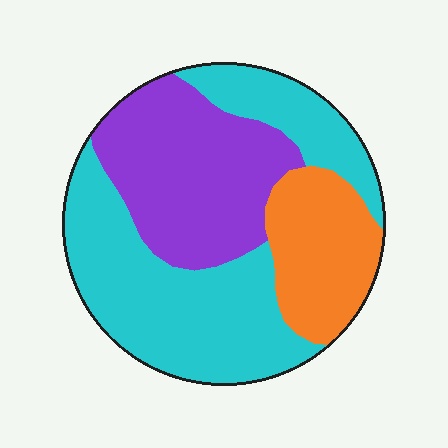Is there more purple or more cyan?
Cyan.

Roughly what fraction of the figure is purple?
Purple covers about 30% of the figure.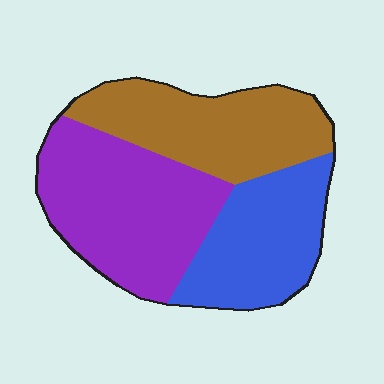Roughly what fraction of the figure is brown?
Brown takes up about one third (1/3) of the figure.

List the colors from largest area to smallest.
From largest to smallest: purple, brown, blue.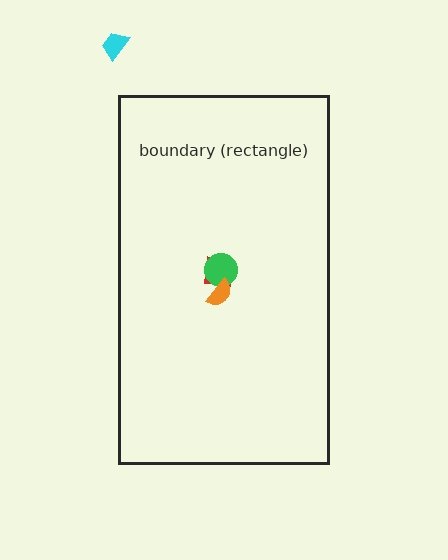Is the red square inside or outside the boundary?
Inside.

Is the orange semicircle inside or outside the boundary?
Inside.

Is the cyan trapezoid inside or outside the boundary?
Outside.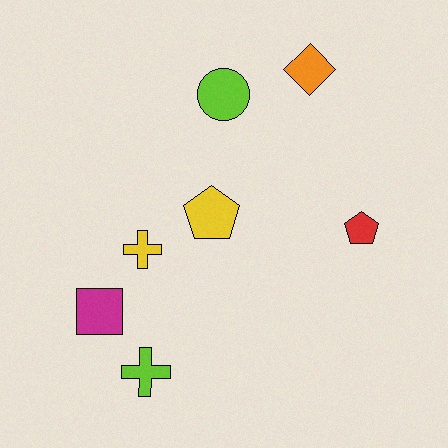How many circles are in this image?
There is 1 circle.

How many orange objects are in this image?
There is 1 orange object.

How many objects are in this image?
There are 7 objects.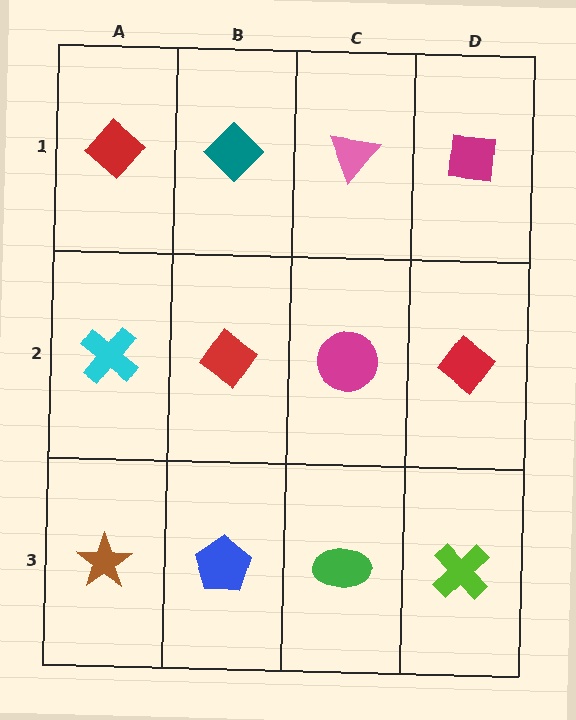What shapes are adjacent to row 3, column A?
A cyan cross (row 2, column A), a blue pentagon (row 3, column B).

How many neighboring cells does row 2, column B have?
4.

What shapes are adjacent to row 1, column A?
A cyan cross (row 2, column A), a teal diamond (row 1, column B).